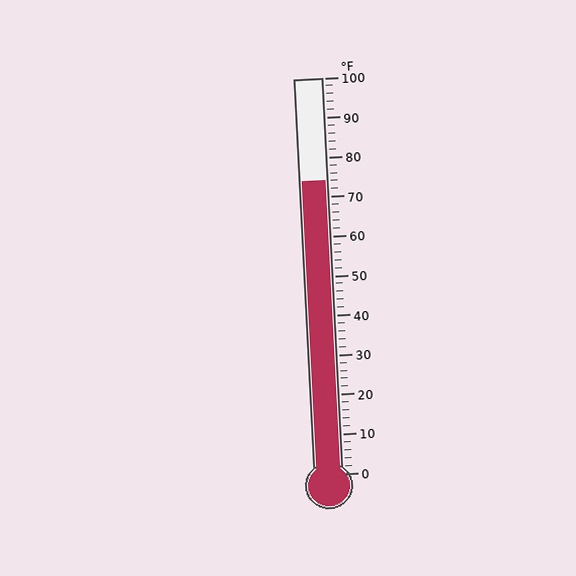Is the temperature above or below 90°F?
The temperature is below 90°F.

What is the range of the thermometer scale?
The thermometer scale ranges from 0°F to 100°F.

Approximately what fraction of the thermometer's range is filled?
The thermometer is filled to approximately 75% of its range.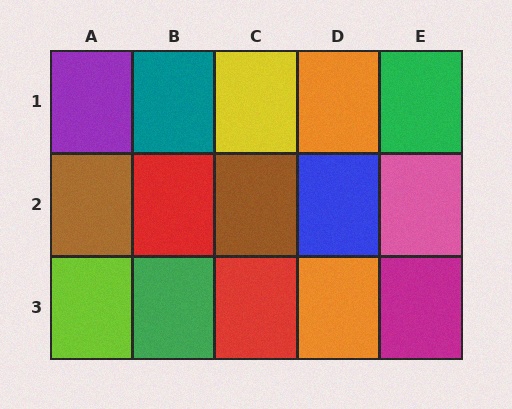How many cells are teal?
1 cell is teal.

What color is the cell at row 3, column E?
Magenta.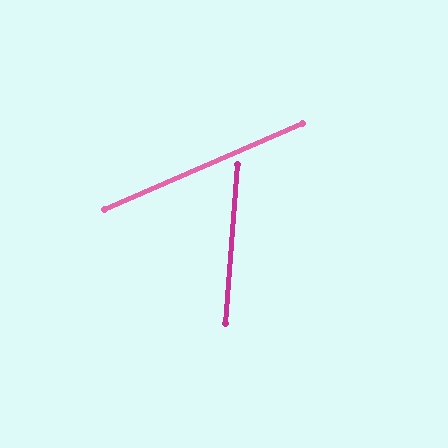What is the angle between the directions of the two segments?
Approximately 62 degrees.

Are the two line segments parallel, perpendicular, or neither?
Neither parallel nor perpendicular — they differ by about 62°.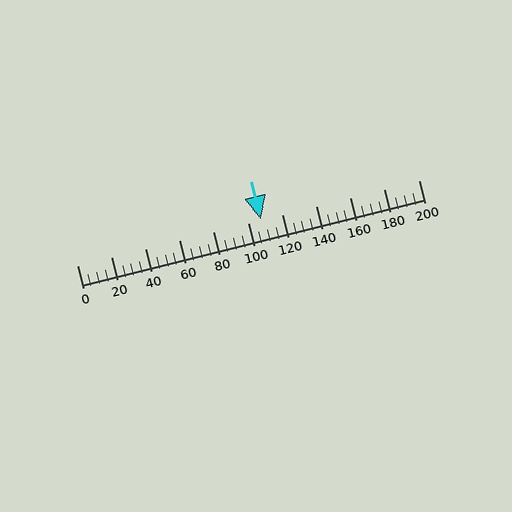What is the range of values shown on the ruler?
The ruler shows values from 0 to 200.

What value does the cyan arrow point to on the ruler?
The cyan arrow points to approximately 108.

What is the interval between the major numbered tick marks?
The major tick marks are spaced 20 units apart.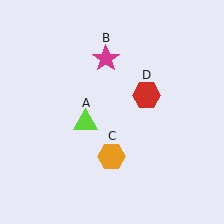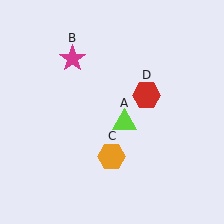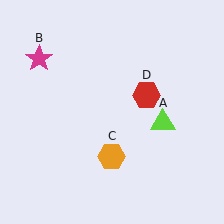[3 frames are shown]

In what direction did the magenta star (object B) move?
The magenta star (object B) moved left.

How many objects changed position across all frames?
2 objects changed position: lime triangle (object A), magenta star (object B).